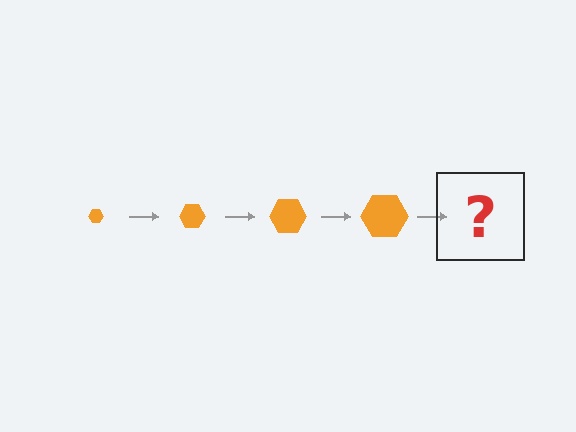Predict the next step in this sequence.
The next step is an orange hexagon, larger than the previous one.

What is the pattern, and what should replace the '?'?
The pattern is that the hexagon gets progressively larger each step. The '?' should be an orange hexagon, larger than the previous one.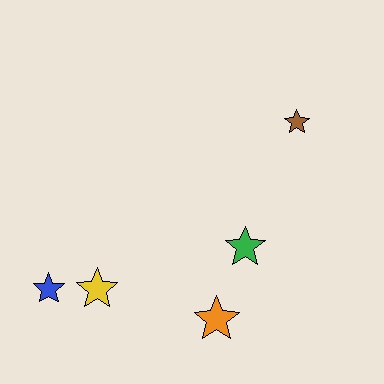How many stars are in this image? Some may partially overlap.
There are 5 stars.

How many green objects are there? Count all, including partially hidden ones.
There is 1 green object.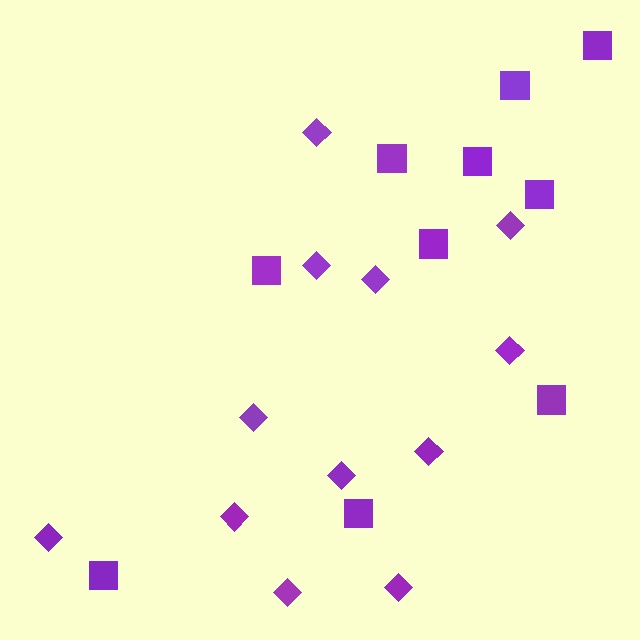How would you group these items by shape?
There are 2 groups: one group of squares (10) and one group of diamonds (12).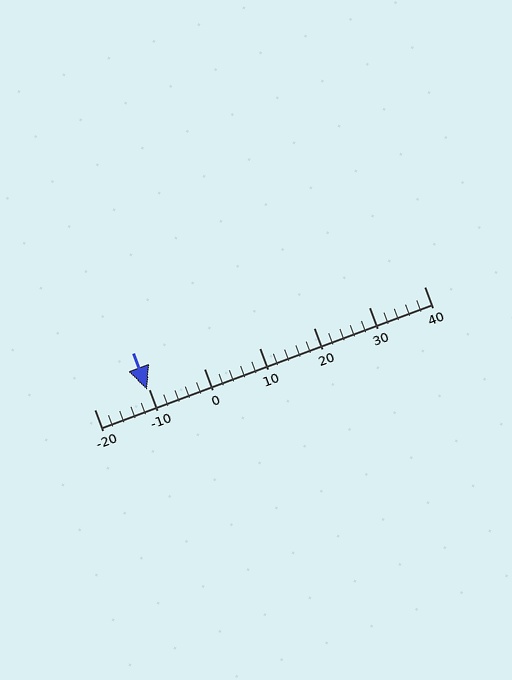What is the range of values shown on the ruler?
The ruler shows values from -20 to 40.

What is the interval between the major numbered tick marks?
The major tick marks are spaced 10 units apart.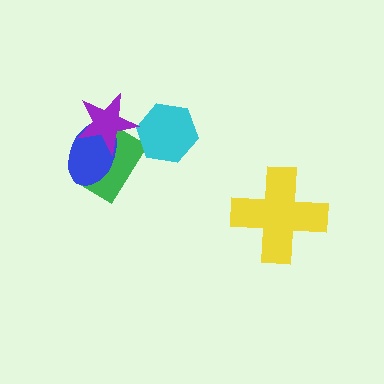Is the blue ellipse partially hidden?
Yes, it is partially covered by another shape.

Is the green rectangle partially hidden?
Yes, it is partially covered by another shape.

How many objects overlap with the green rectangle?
2 objects overlap with the green rectangle.